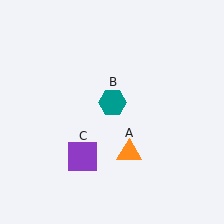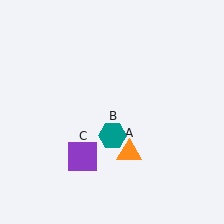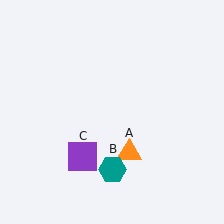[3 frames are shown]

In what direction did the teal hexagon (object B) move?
The teal hexagon (object B) moved down.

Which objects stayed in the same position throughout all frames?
Orange triangle (object A) and purple square (object C) remained stationary.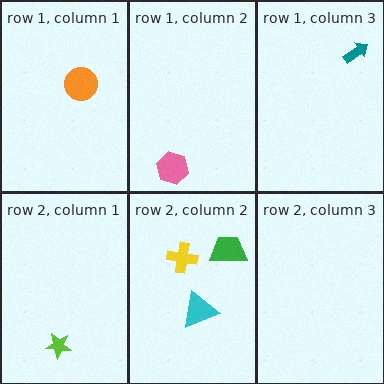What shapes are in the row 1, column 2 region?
The pink hexagon.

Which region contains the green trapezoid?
The row 2, column 2 region.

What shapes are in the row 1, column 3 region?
The teal arrow.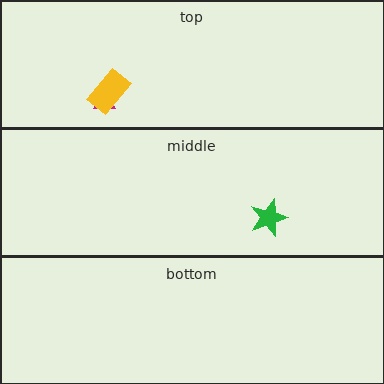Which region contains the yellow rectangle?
The top region.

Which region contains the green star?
The middle region.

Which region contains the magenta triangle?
The top region.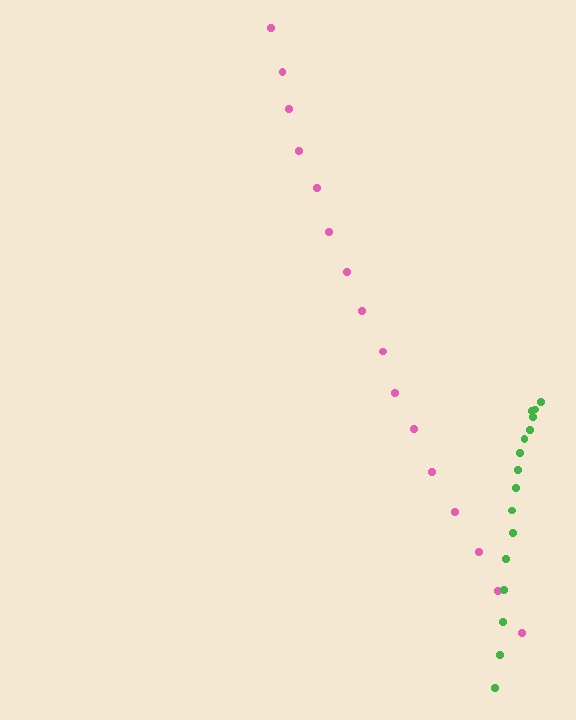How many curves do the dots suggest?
There are 2 distinct paths.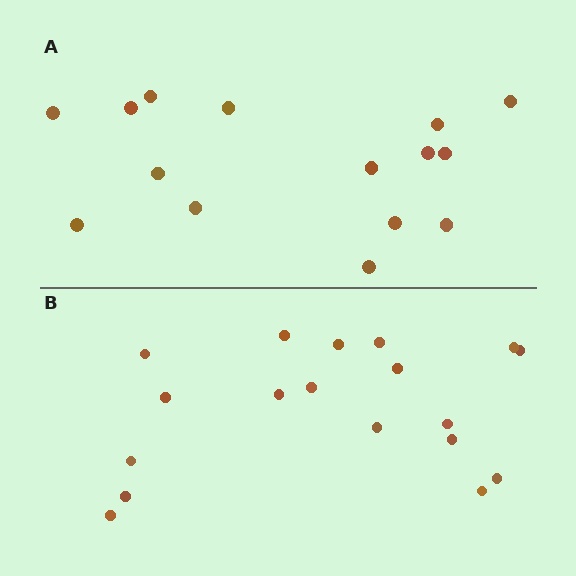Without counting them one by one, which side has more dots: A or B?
Region B (the bottom region) has more dots.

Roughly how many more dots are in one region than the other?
Region B has just a few more — roughly 2 or 3 more dots than region A.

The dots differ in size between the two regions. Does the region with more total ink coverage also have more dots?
No. Region A has more total ink coverage because its dots are larger, but region B actually contains more individual dots. Total area can be misleading — the number of items is what matters here.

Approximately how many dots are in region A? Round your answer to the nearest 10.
About 20 dots. (The exact count is 15, which rounds to 20.)